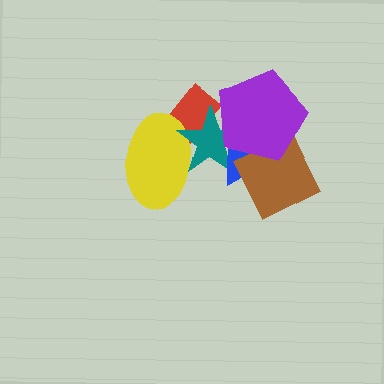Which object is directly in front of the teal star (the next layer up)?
The blue triangle is directly in front of the teal star.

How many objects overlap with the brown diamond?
2 objects overlap with the brown diamond.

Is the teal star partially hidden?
Yes, it is partially covered by another shape.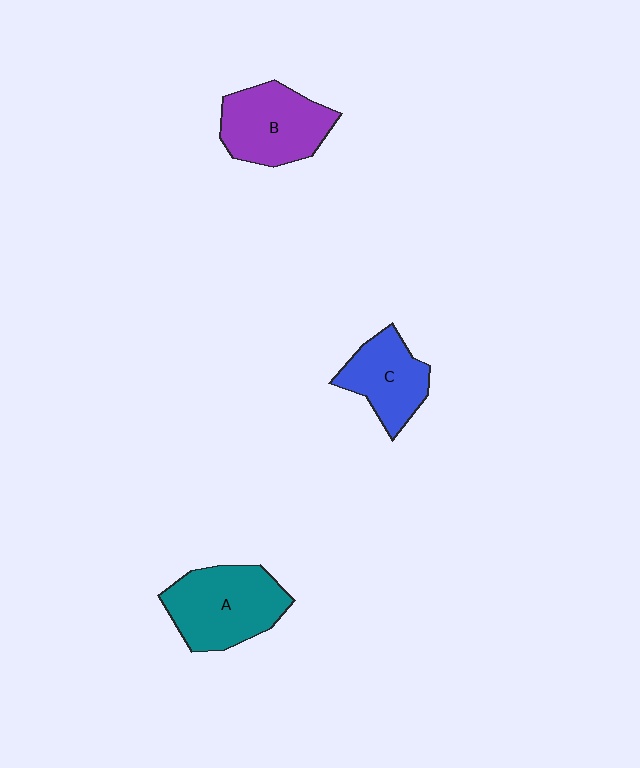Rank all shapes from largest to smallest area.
From largest to smallest: A (teal), B (purple), C (blue).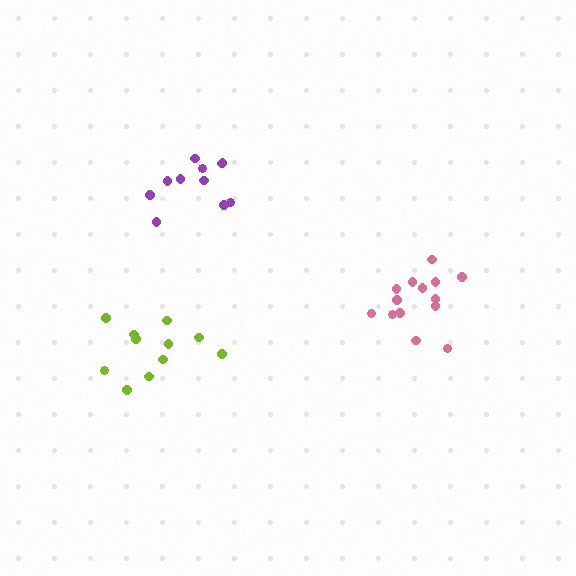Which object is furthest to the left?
The lime cluster is leftmost.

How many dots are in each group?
Group 1: 14 dots, Group 2: 11 dots, Group 3: 11 dots (36 total).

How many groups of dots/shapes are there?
There are 3 groups.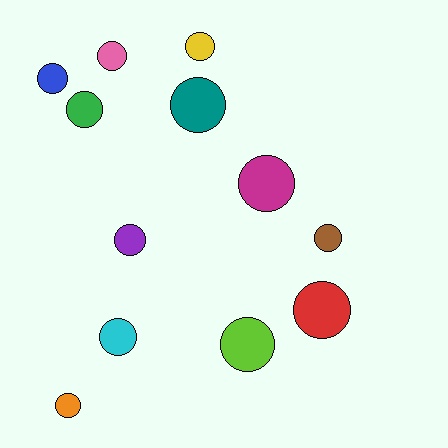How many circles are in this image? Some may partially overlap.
There are 12 circles.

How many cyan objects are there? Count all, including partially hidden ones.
There is 1 cyan object.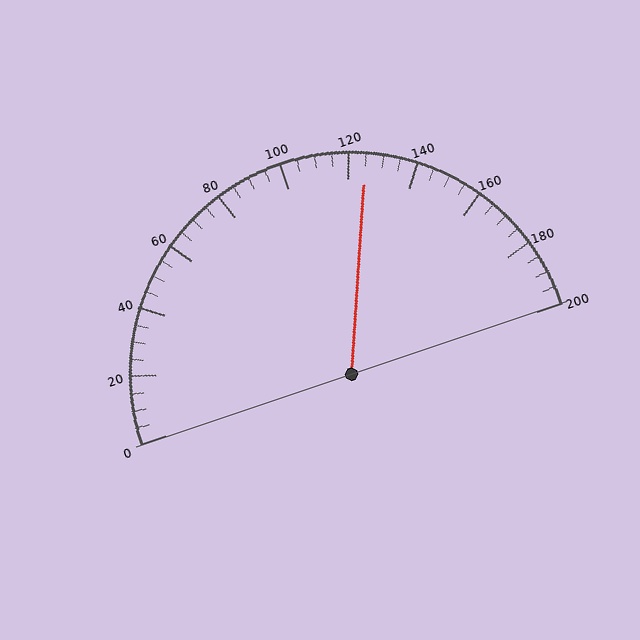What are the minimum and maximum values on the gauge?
The gauge ranges from 0 to 200.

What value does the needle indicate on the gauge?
The needle indicates approximately 125.